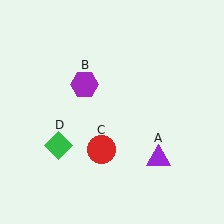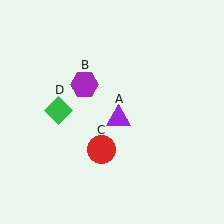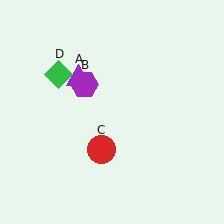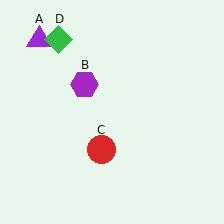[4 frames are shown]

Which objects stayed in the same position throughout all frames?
Purple hexagon (object B) and red circle (object C) remained stationary.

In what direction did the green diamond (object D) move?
The green diamond (object D) moved up.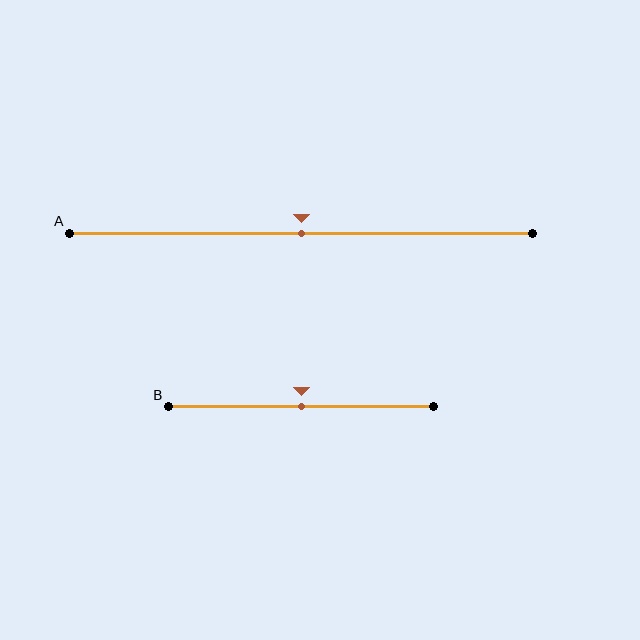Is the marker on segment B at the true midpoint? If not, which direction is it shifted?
Yes, the marker on segment B is at the true midpoint.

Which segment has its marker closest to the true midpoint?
Segment A has its marker closest to the true midpoint.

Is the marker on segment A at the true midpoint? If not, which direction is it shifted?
Yes, the marker on segment A is at the true midpoint.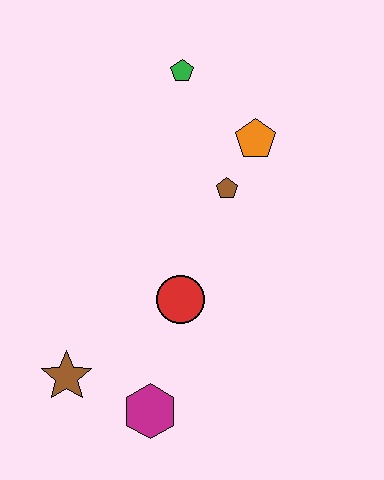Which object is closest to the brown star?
The magenta hexagon is closest to the brown star.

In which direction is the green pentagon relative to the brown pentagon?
The green pentagon is above the brown pentagon.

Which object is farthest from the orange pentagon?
The brown star is farthest from the orange pentagon.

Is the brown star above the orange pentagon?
No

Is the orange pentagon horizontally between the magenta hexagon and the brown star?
No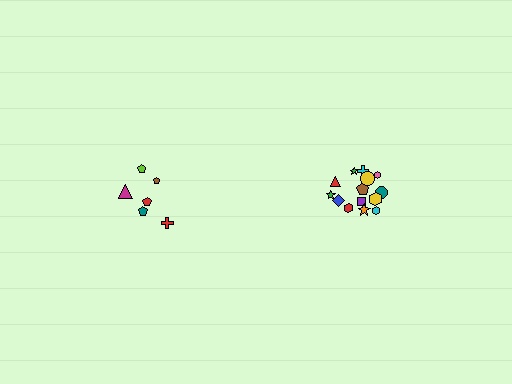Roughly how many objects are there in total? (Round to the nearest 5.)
Roughly 20 objects in total.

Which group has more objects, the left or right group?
The right group.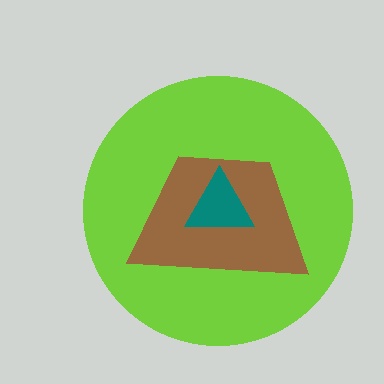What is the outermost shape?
The lime circle.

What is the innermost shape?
The teal triangle.